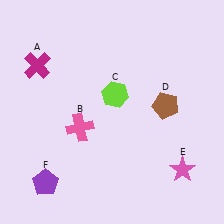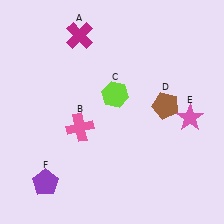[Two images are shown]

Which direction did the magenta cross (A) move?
The magenta cross (A) moved right.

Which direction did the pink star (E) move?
The pink star (E) moved up.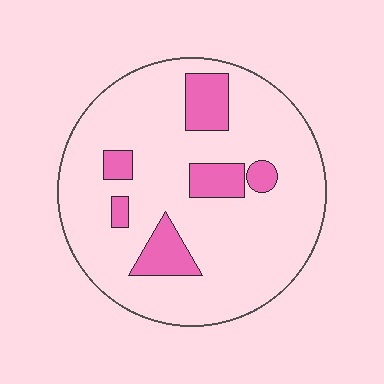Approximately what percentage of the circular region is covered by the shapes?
Approximately 15%.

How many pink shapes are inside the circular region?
6.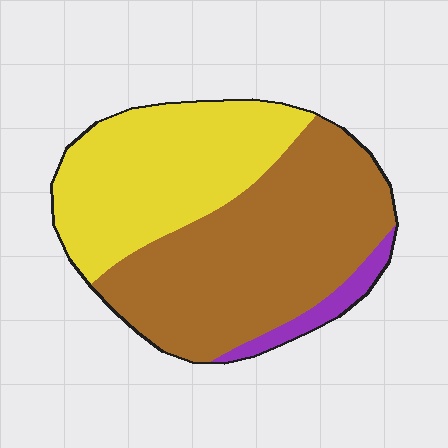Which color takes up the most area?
Brown, at roughly 55%.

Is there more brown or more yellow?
Brown.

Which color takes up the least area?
Purple, at roughly 5%.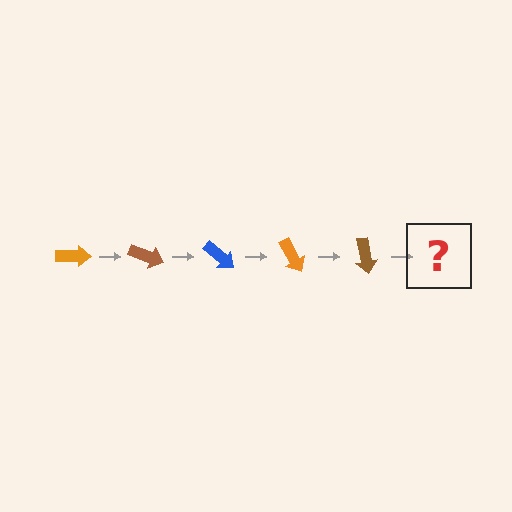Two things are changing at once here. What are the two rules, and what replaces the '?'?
The two rules are that it rotates 20 degrees each step and the color cycles through orange, brown, and blue. The '?' should be a blue arrow, rotated 100 degrees from the start.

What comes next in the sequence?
The next element should be a blue arrow, rotated 100 degrees from the start.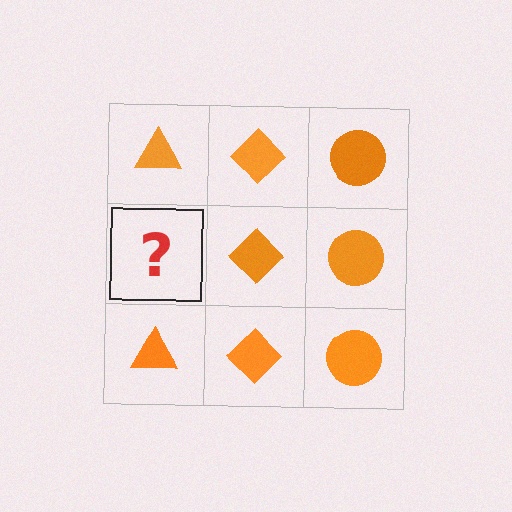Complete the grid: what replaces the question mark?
The question mark should be replaced with an orange triangle.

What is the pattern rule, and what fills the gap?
The rule is that each column has a consistent shape. The gap should be filled with an orange triangle.